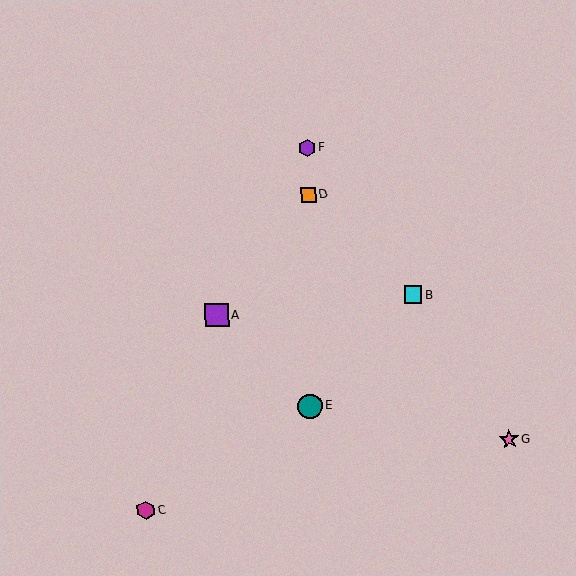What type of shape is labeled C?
Shape C is a magenta hexagon.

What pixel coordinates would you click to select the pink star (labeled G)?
Click at (509, 439) to select the pink star G.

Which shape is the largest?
The teal circle (labeled E) is the largest.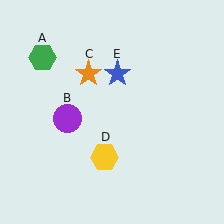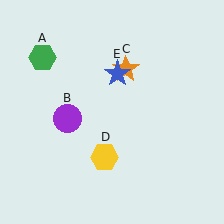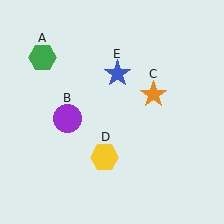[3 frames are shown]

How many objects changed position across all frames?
1 object changed position: orange star (object C).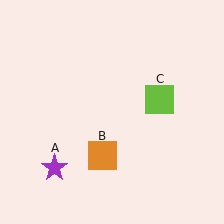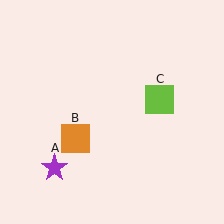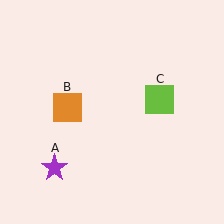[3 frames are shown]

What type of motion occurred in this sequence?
The orange square (object B) rotated clockwise around the center of the scene.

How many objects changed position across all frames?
1 object changed position: orange square (object B).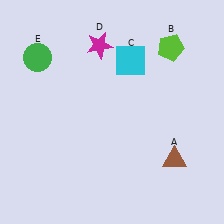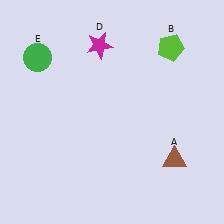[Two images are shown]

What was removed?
The cyan square (C) was removed in Image 2.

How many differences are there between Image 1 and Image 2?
There is 1 difference between the two images.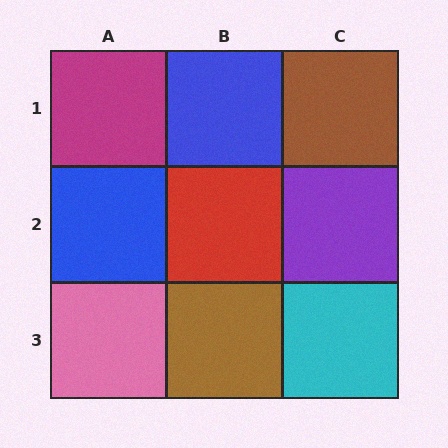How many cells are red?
1 cell is red.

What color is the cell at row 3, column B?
Brown.